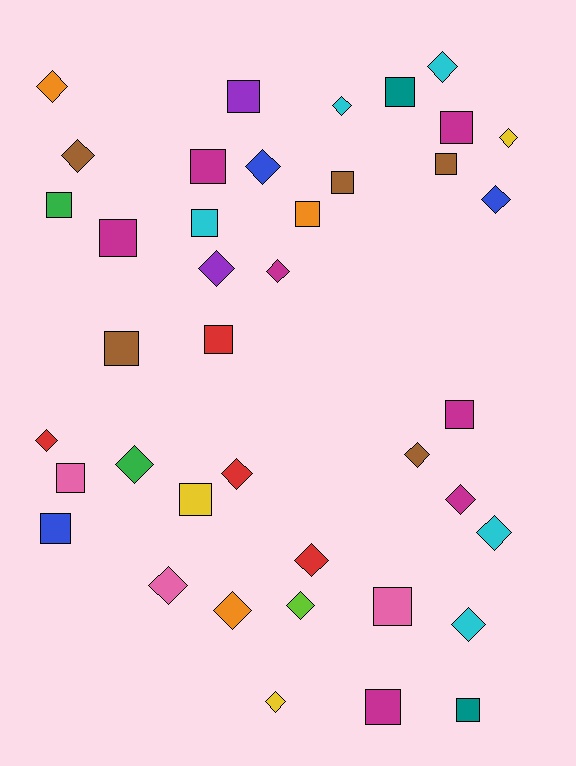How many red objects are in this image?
There are 4 red objects.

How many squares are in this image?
There are 19 squares.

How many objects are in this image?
There are 40 objects.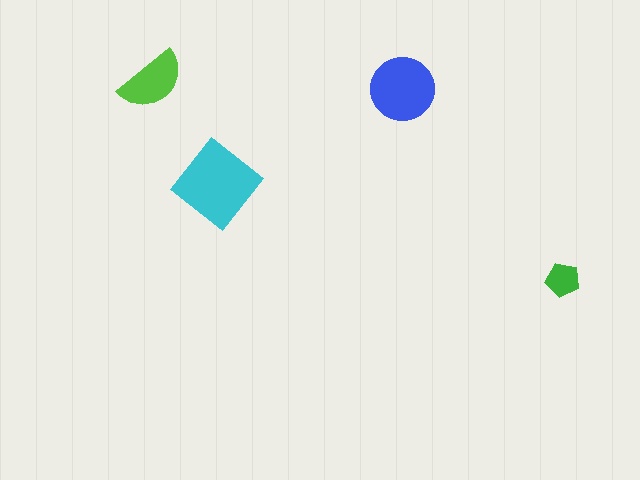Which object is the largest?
The cyan diamond.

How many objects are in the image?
There are 4 objects in the image.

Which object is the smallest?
The green pentagon.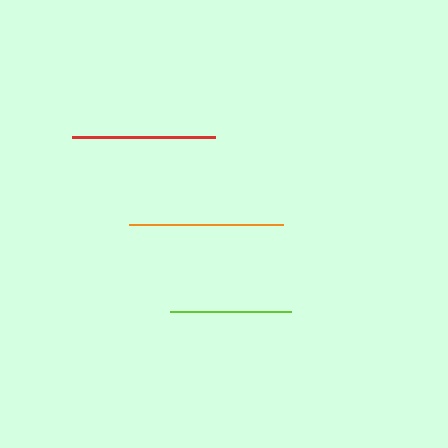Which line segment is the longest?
The orange line is the longest at approximately 153 pixels.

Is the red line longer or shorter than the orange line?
The orange line is longer than the red line.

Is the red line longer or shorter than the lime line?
The red line is longer than the lime line.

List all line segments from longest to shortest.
From longest to shortest: orange, red, lime.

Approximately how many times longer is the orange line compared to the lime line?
The orange line is approximately 1.3 times the length of the lime line.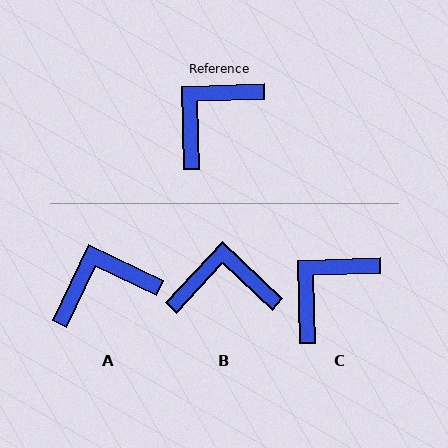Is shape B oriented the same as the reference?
No, it is off by about 45 degrees.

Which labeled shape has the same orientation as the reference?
C.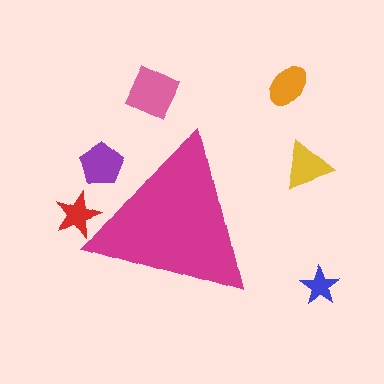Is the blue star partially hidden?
No, the blue star is fully visible.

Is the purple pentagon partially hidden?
Yes, the purple pentagon is partially hidden behind the magenta triangle.